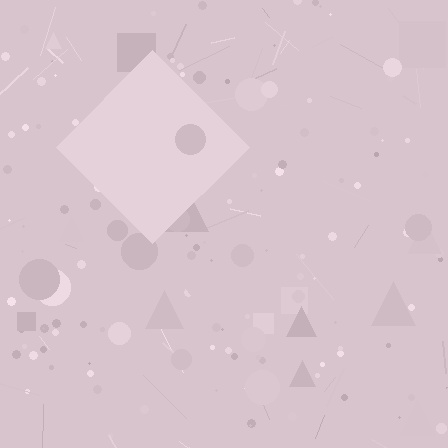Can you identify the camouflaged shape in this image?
The camouflaged shape is a diamond.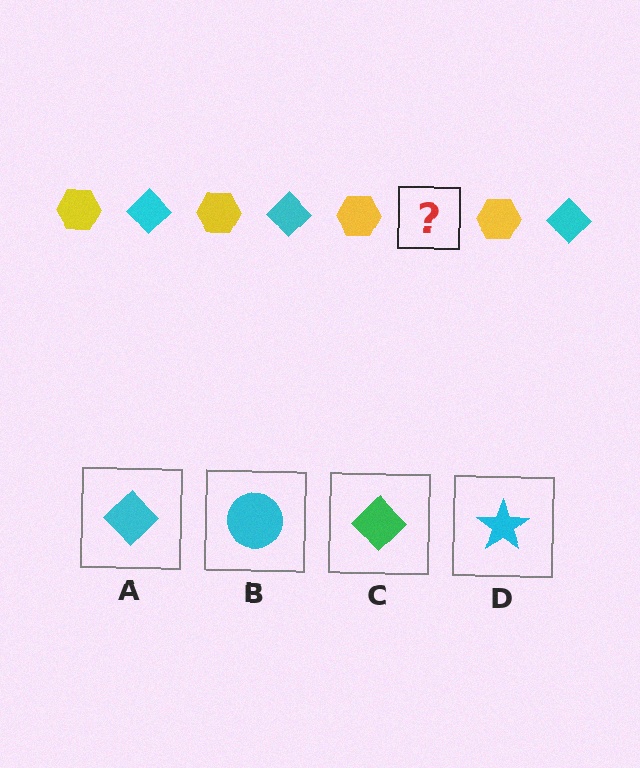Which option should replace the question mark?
Option A.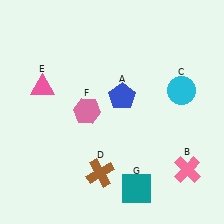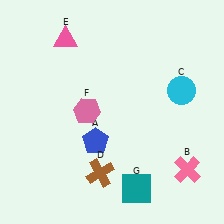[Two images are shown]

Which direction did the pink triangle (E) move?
The pink triangle (E) moved up.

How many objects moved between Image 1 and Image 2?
2 objects moved between the two images.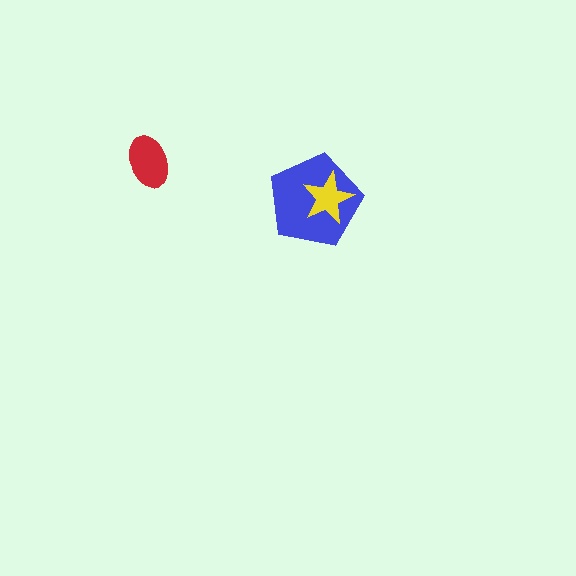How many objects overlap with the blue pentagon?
1 object overlaps with the blue pentagon.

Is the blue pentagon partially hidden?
Yes, it is partially covered by another shape.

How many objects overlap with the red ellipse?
0 objects overlap with the red ellipse.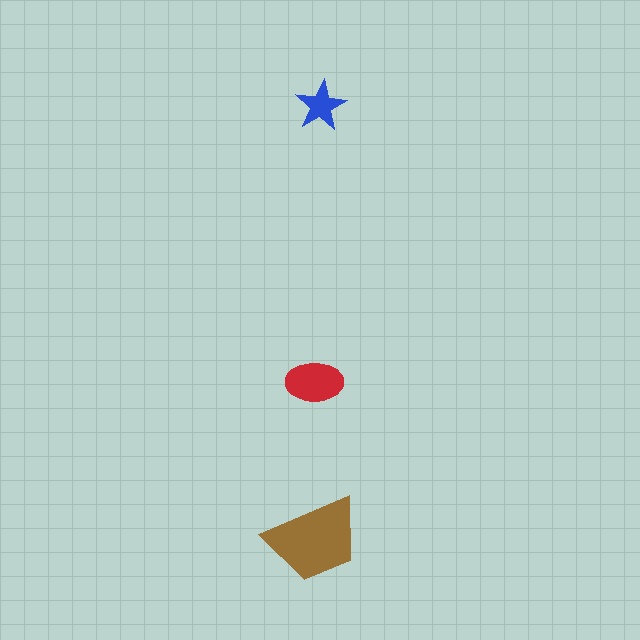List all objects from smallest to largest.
The blue star, the red ellipse, the brown trapezoid.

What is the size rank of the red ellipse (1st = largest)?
2nd.